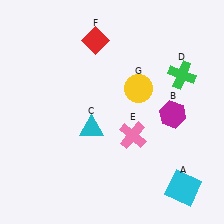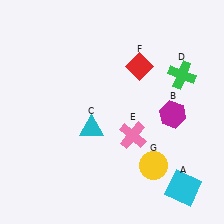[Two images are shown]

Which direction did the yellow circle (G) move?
The yellow circle (G) moved down.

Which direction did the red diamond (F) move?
The red diamond (F) moved right.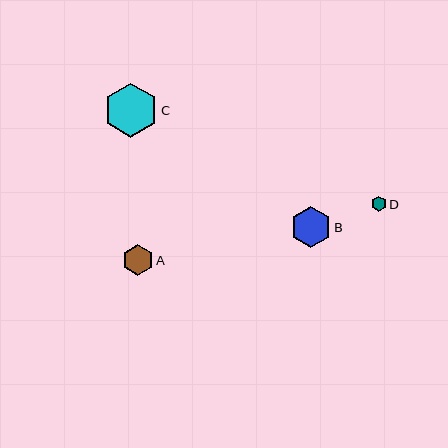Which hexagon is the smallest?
Hexagon D is the smallest with a size of approximately 15 pixels.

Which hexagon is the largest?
Hexagon C is the largest with a size of approximately 54 pixels.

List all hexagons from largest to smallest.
From largest to smallest: C, B, A, D.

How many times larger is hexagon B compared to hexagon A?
Hexagon B is approximately 1.3 times the size of hexagon A.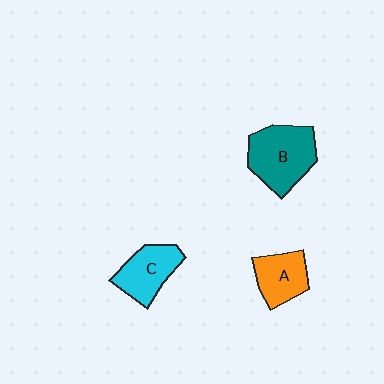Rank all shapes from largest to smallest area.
From largest to smallest: B (teal), C (cyan), A (orange).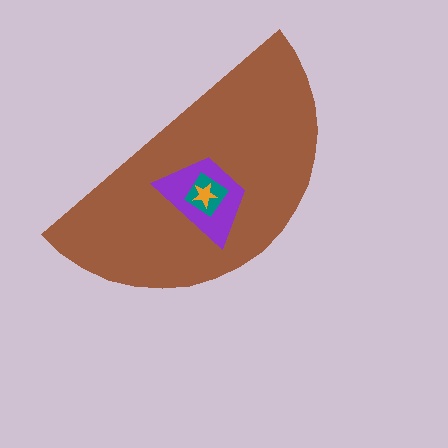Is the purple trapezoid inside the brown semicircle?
Yes.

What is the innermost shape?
The orange star.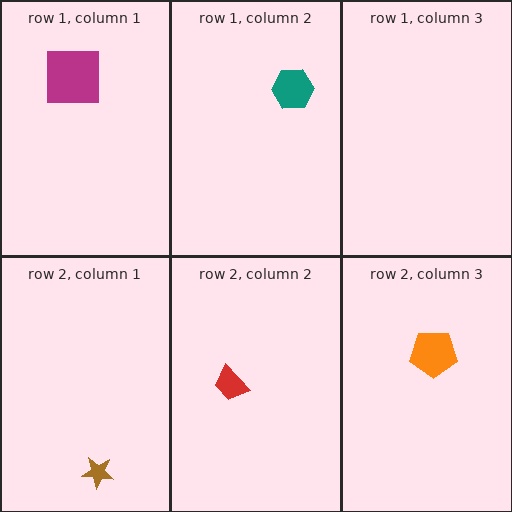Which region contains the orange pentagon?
The row 2, column 3 region.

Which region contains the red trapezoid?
The row 2, column 2 region.